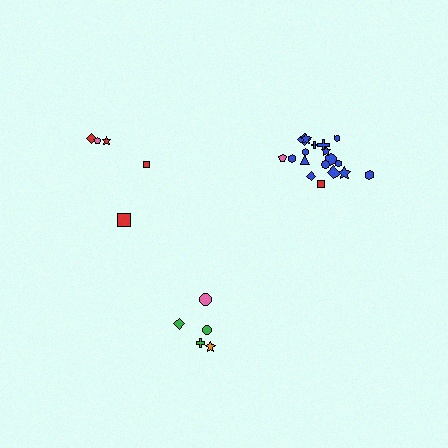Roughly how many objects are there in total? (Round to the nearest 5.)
Roughly 30 objects in total.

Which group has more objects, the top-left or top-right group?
The top-right group.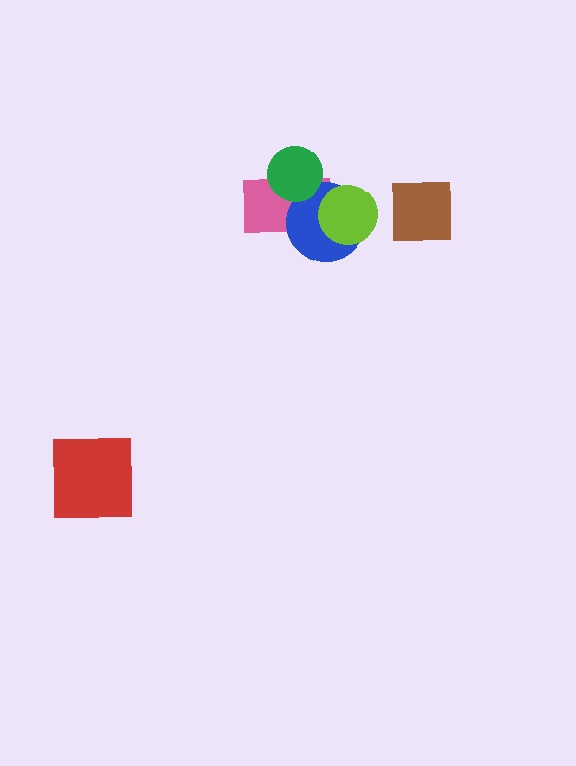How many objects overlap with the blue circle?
3 objects overlap with the blue circle.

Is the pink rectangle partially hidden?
Yes, it is partially covered by another shape.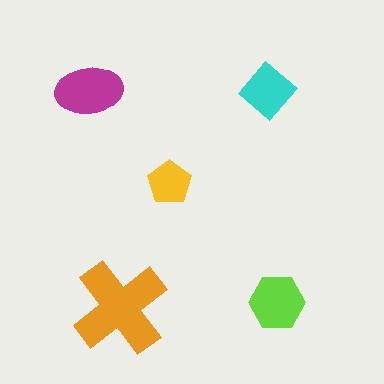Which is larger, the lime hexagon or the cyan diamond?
The lime hexagon.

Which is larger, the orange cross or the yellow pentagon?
The orange cross.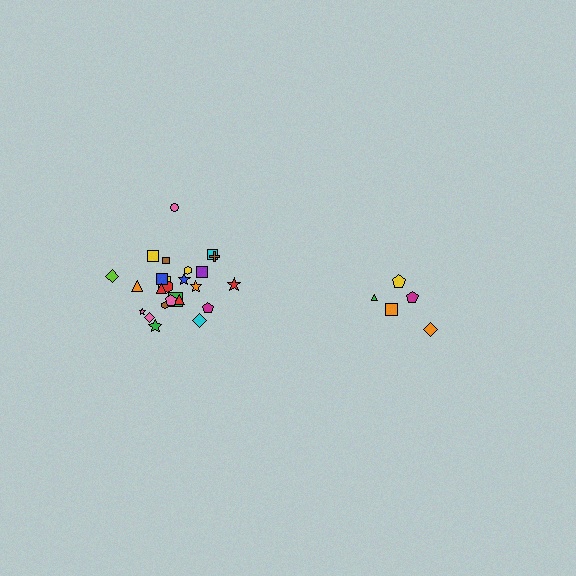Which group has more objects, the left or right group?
The left group.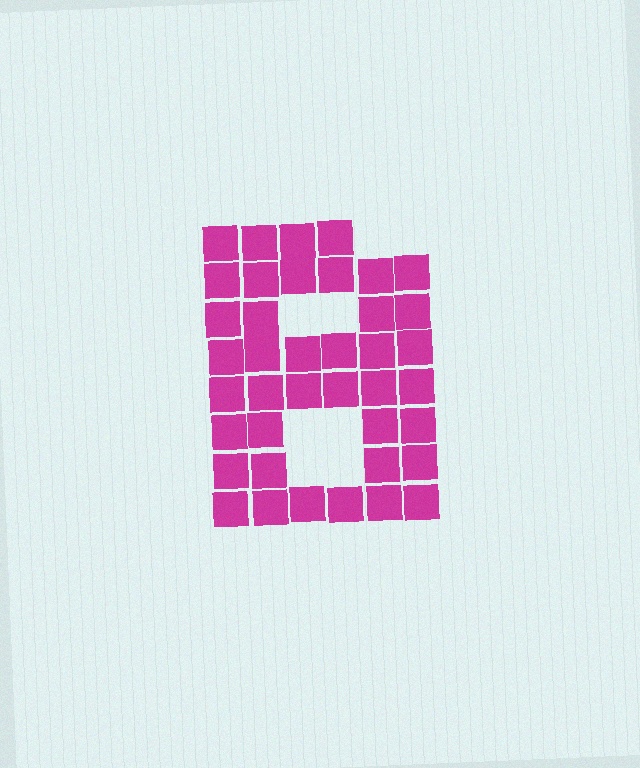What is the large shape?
The large shape is the letter B.